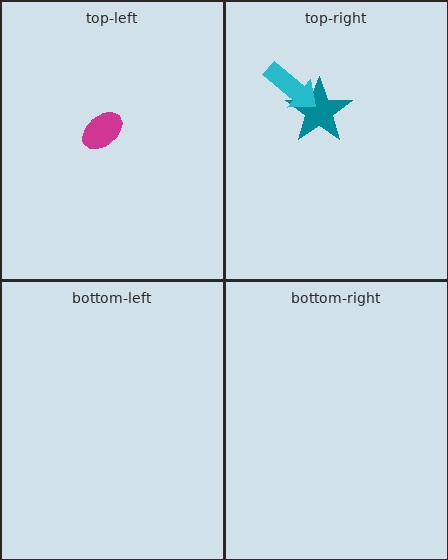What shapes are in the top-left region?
The magenta ellipse.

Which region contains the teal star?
The top-right region.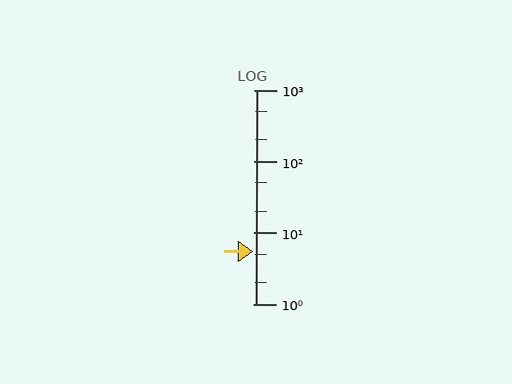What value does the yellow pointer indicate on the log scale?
The pointer indicates approximately 5.5.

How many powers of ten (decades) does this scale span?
The scale spans 3 decades, from 1 to 1000.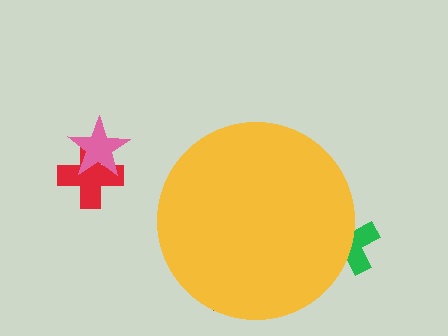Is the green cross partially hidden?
Yes, the green cross is partially hidden behind the yellow circle.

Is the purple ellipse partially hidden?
Yes, the purple ellipse is partially hidden behind the yellow circle.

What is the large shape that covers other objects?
A yellow circle.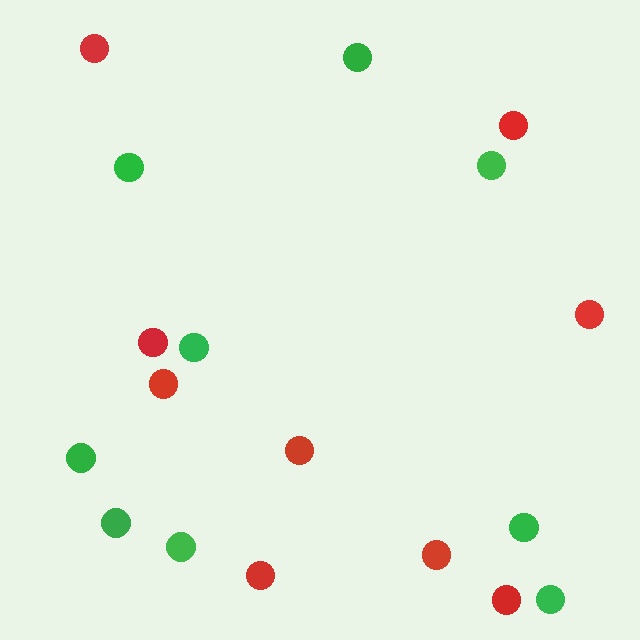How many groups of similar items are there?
There are 2 groups: one group of green circles (9) and one group of red circles (9).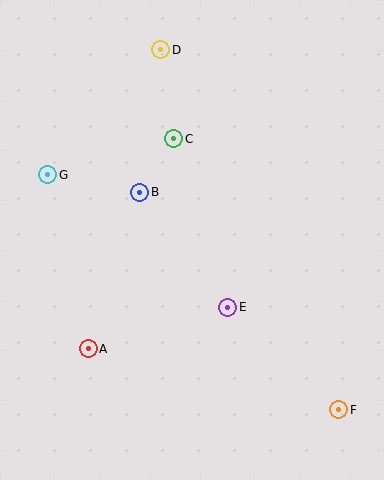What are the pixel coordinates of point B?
Point B is at (140, 192).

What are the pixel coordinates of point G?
Point G is at (48, 175).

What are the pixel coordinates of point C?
Point C is at (174, 139).